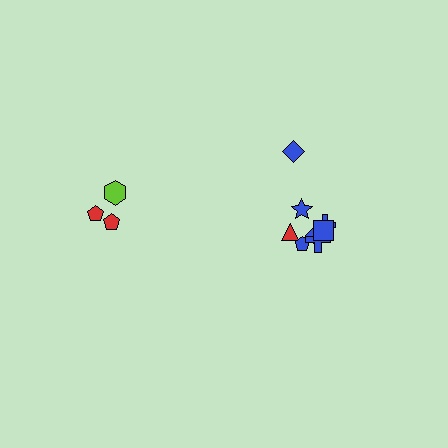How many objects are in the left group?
There are 3 objects.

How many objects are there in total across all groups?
There are 11 objects.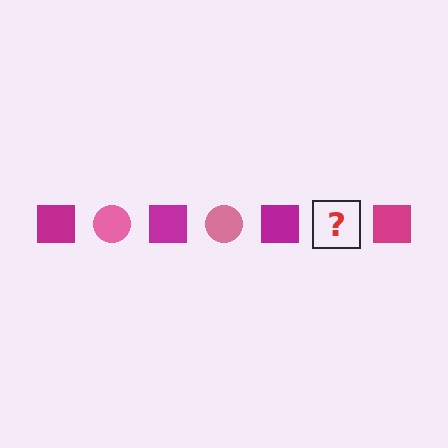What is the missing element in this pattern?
The missing element is a pink circle.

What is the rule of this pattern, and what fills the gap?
The rule is that the pattern alternates between magenta square and pink circle. The gap should be filled with a pink circle.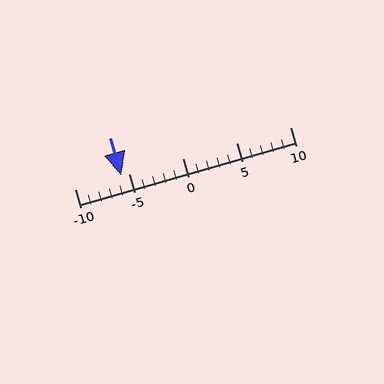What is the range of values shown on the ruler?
The ruler shows values from -10 to 10.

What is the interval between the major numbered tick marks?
The major tick marks are spaced 5 units apart.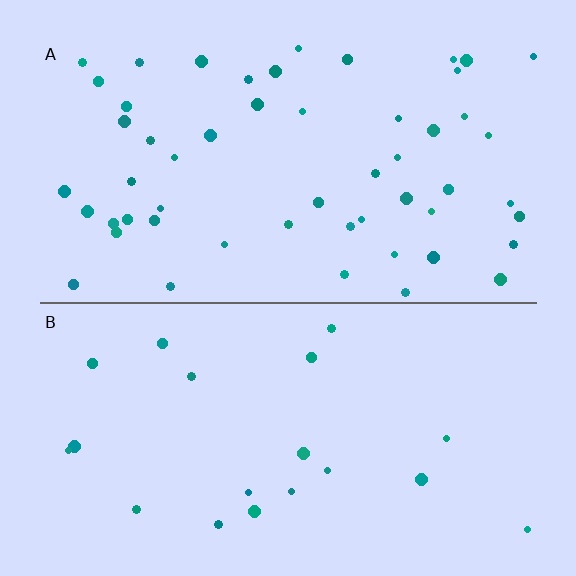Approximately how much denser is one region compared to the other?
Approximately 2.7× — region A over region B.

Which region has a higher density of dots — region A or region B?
A (the top).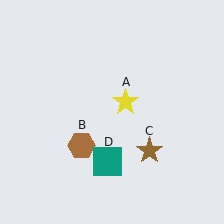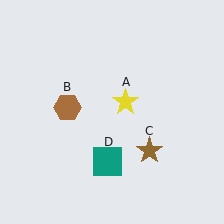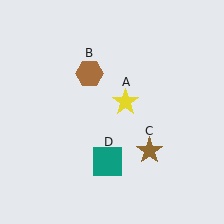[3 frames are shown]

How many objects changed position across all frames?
1 object changed position: brown hexagon (object B).